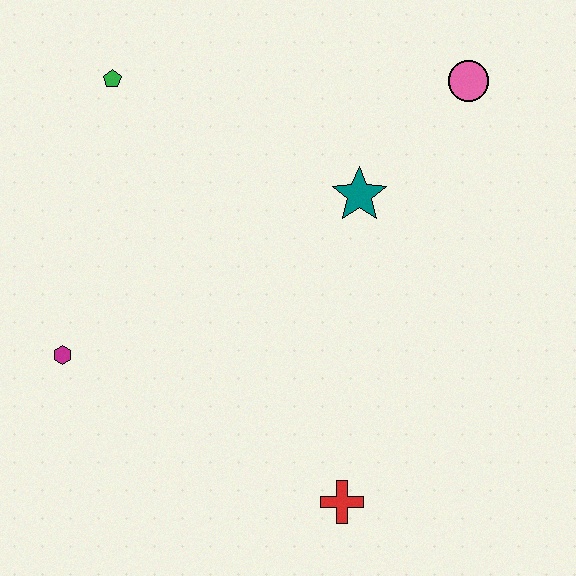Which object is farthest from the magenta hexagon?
The pink circle is farthest from the magenta hexagon.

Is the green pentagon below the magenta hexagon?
No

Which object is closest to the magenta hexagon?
The green pentagon is closest to the magenta hexagon.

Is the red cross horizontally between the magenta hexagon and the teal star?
Yes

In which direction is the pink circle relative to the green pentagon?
The pink circle is to the right of the green pentagon.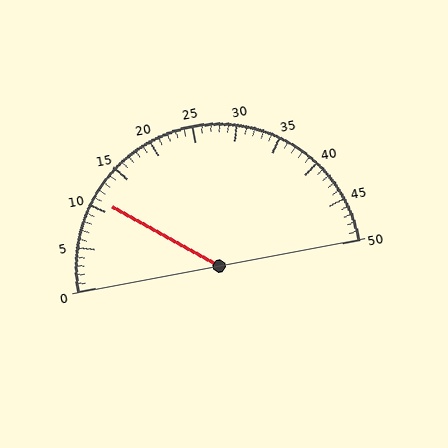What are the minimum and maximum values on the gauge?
The gauge ranges from 0 to 50.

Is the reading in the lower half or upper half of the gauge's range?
The reading is in the lower half of the range (0 to 50).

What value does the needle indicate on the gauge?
The needle indicates approximately 11.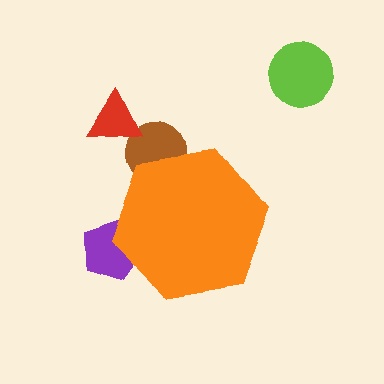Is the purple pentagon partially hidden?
Yes, the purple pentagon is partially hidden behind the orange hexagon.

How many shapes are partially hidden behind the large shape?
2 shapes are partially hidden.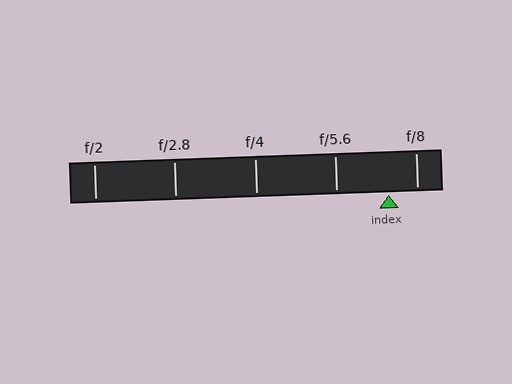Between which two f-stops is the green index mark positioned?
The index mark is between f/5.6 and f/8.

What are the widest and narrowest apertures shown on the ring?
The widest aperture shown is f/2 and the narrowest is f/8.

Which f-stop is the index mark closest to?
The index mark is closest to f/8.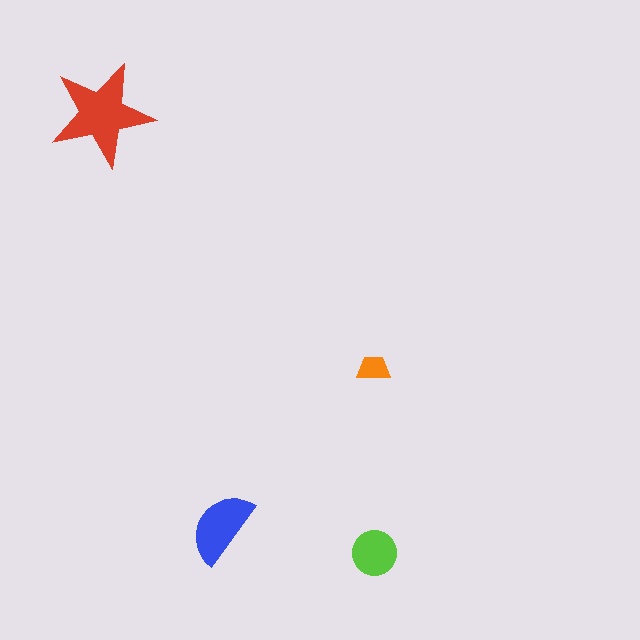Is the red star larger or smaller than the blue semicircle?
Larger.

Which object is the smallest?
The orange trapezoid.